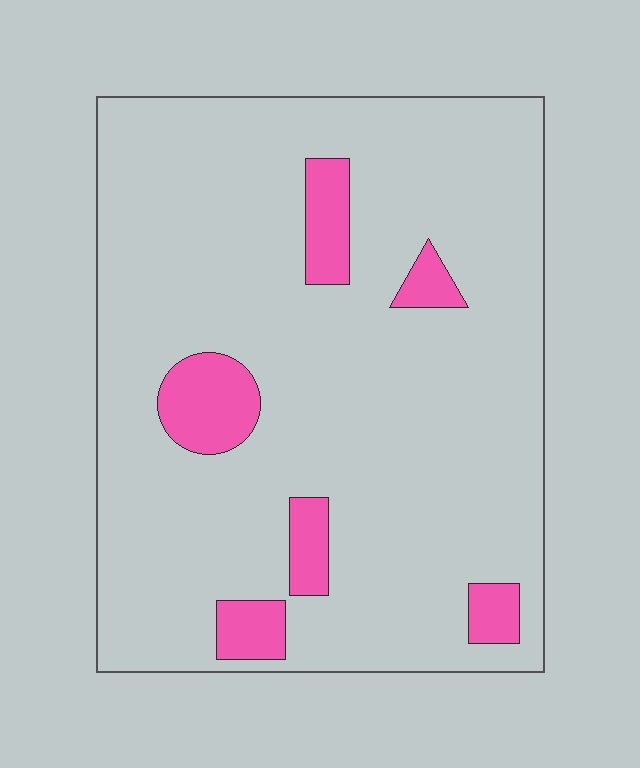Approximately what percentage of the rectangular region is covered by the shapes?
Approximately 10%.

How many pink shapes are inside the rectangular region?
6.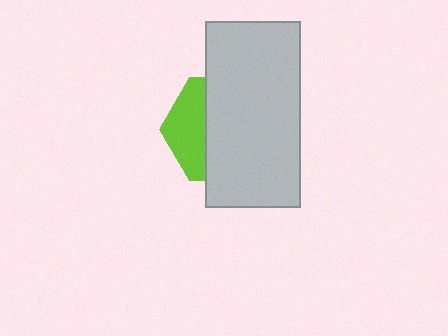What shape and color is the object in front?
The object in front is a light gray rectangle.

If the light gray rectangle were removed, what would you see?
You would see the complete lime hexagon.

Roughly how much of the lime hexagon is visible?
A small part of it is visible (roughly 35%).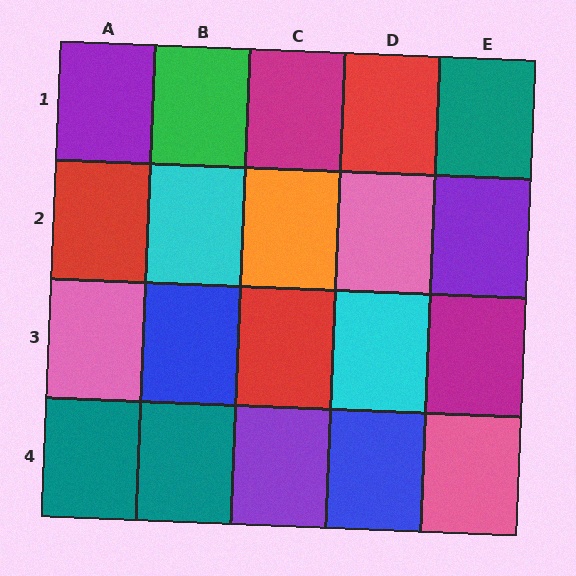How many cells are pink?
3 cells are pink.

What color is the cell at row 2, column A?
Red.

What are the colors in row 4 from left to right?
Teal, teal, purple, blue, pink.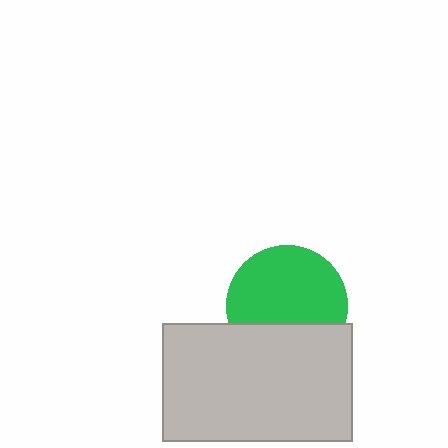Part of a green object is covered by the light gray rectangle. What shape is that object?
It is a circle.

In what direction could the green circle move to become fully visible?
The green circle could move up. That would shift it out from behind the light gray rectangle entirely.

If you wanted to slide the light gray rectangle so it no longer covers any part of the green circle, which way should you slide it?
Slide it down — that is the most direct way to separate the two shapes.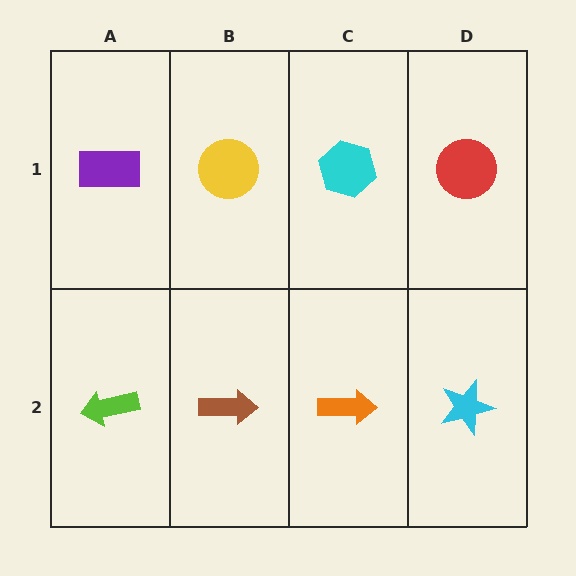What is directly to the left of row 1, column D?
A cyan hexagon.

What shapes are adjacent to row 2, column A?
A purple rectangle (row 1, column A), a brown arrow (row 2, column B).